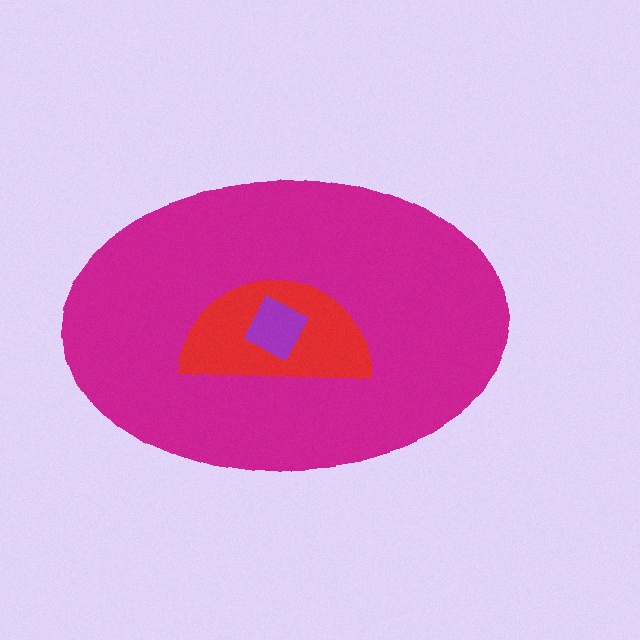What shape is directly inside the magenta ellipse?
The red semicircle.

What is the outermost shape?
The magenta ellipse.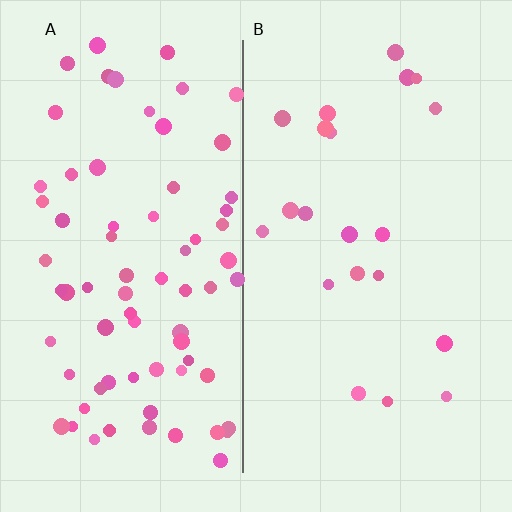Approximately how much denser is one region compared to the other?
Approximately 3.5× — region A over region B.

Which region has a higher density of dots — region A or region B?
A (the left).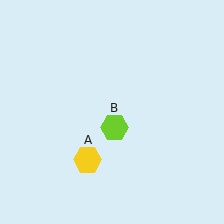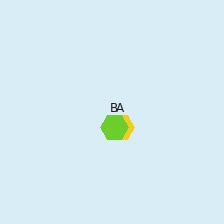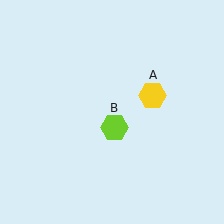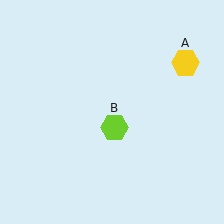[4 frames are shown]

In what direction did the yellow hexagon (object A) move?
The yellow hexagon (object A) moved up and to the right.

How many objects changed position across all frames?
1 object changed position: yellow hexagon (object A).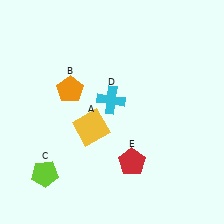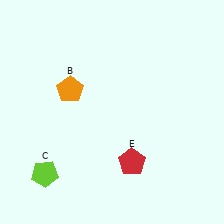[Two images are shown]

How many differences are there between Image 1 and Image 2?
There are 2 differences between the two images.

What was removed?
The cyan cross (D), the yellow square (A) were removed in Image 2.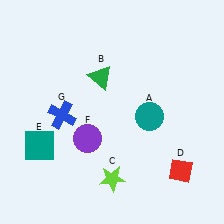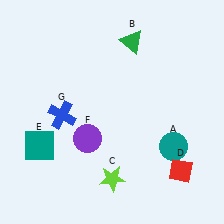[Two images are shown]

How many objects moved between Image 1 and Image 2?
2 objects moved between the two images.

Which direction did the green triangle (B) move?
The green triangle (B) moved up.